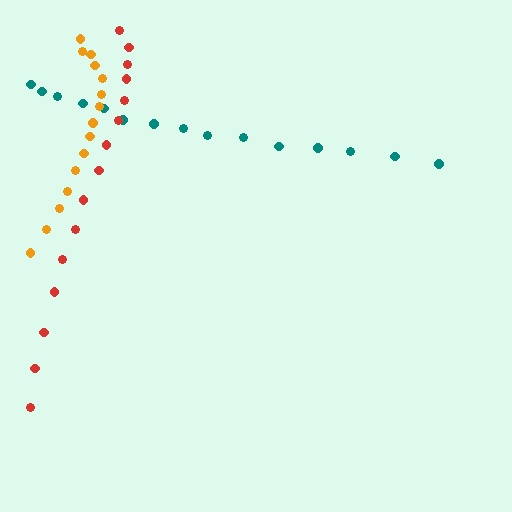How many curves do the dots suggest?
There are 3 distinct paths.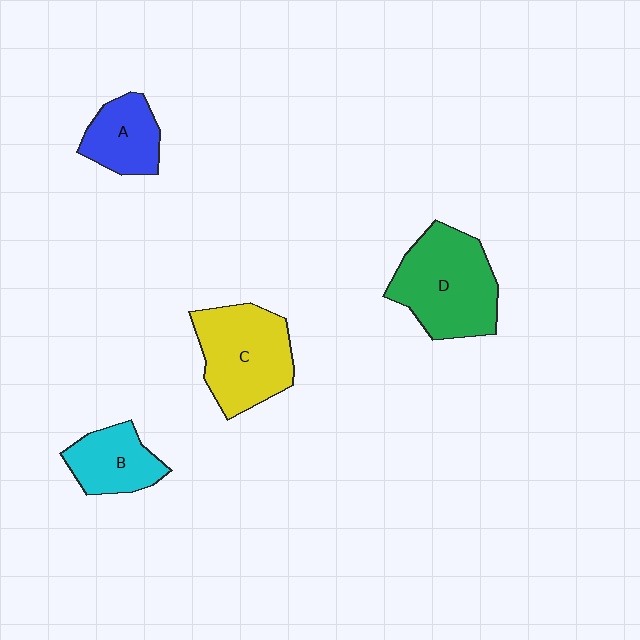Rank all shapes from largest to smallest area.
From largest to smallest: D (green), C (yellow), B (cyan), A (blue).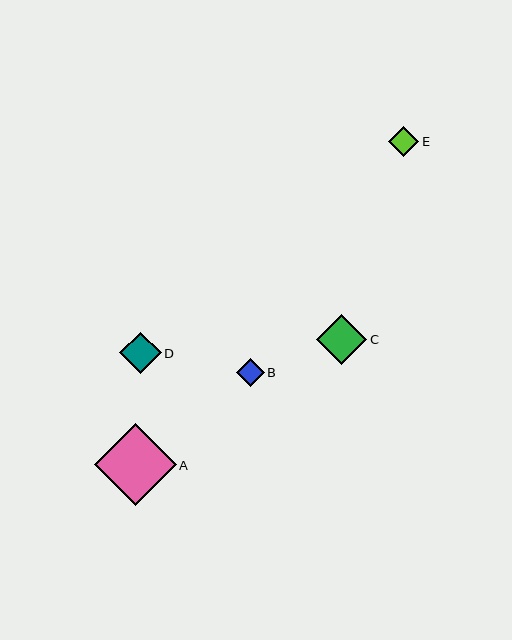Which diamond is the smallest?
Diamond B is the smallest with a size of approximately 28 pixels.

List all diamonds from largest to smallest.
From largest to smallest: A, C, D, E, B.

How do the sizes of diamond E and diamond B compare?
Diamond E and diamond B are approximately the same size.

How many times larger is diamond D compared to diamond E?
Diamond D is approximately 1.4 times the size of diamond E.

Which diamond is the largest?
Diamond A is the largest with a size of approximately 82 pixels.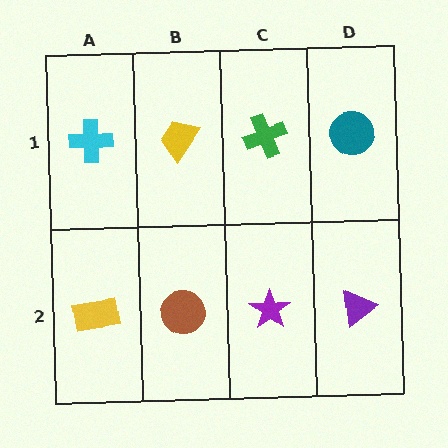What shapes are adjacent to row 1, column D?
A purple triangle (row 2, column D), a green cross (row 1, column C).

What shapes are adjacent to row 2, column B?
A yellow trapezoid (row 1, column B), a yellow rectangle (row 2, column A), a purple star (row 2, column C).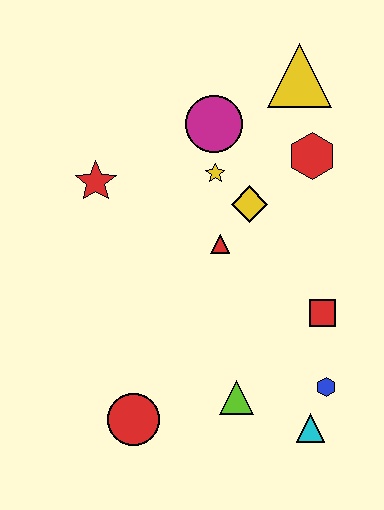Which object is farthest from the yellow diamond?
The red circle is farthest from the yellow diamond.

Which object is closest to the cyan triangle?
The blue hexagon is closest to the cyan triangle.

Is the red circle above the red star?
No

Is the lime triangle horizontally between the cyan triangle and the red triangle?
Yes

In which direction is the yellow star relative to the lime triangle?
The yellow star is above the lime triangle.